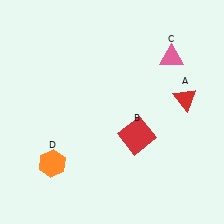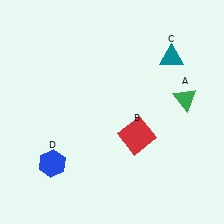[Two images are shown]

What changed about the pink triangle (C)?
In Image 1, C is pink. In Image 2, it changed to teal.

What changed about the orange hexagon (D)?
In Image 1, D is orange. In Image 2, it changed to blue.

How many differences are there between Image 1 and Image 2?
There are 3 differences between the two images.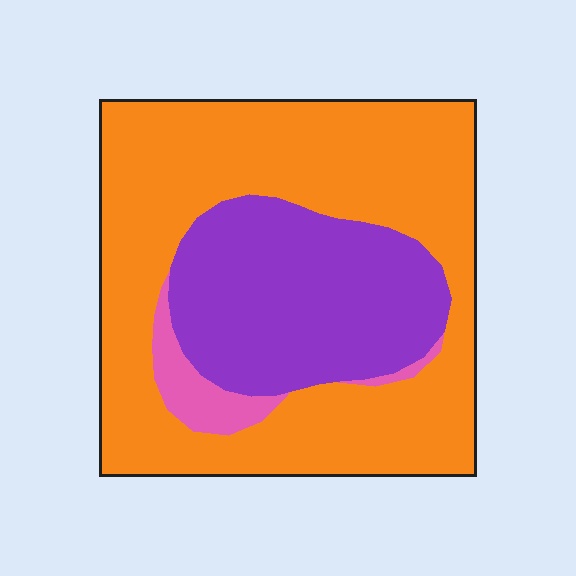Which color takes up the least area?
Pink, at roughly 5%.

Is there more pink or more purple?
Purple.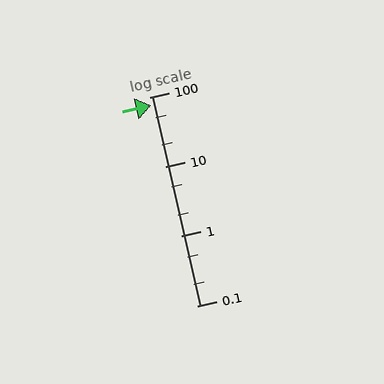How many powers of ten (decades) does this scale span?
The scale spans 3 decades, from 0.1 to 100.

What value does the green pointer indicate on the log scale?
The pointer indicates approximately 76.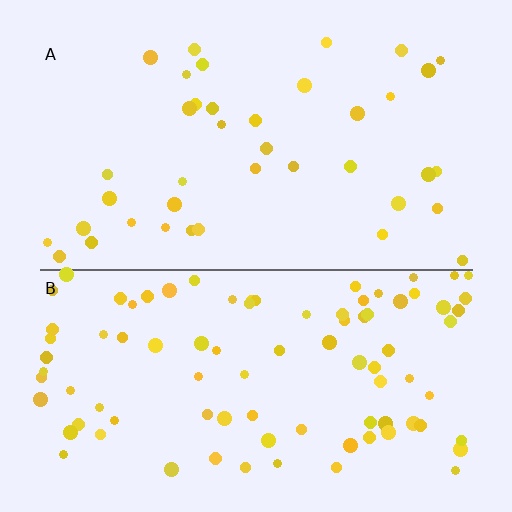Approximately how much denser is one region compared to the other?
Approximately 2.3× — region B over region A.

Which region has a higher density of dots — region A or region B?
B (the bottom).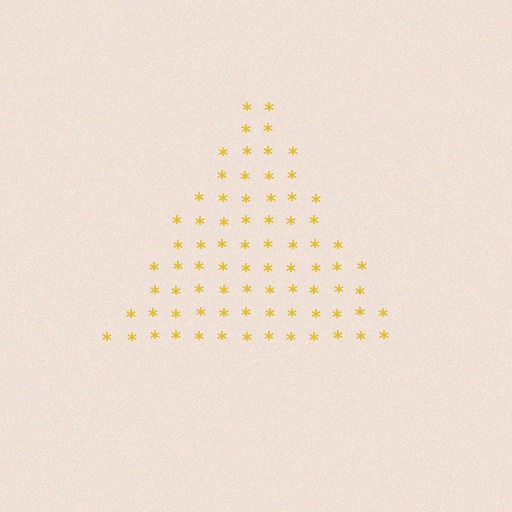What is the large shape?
The large shape is a triangle.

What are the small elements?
The small elements are asterisks.